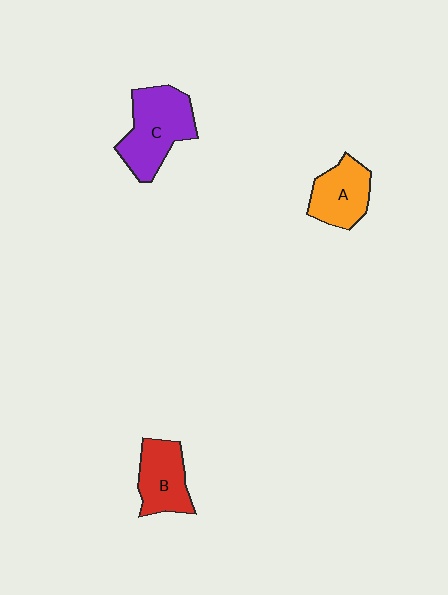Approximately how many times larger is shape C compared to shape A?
Approximately 1.4 times.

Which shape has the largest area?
Shape C (purple).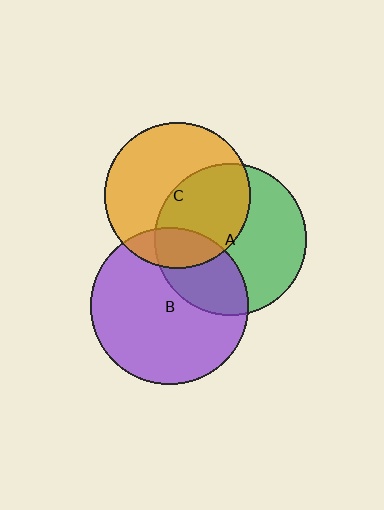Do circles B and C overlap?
Yes.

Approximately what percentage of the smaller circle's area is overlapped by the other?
Approximately 15%.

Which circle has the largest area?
Circle B (purple).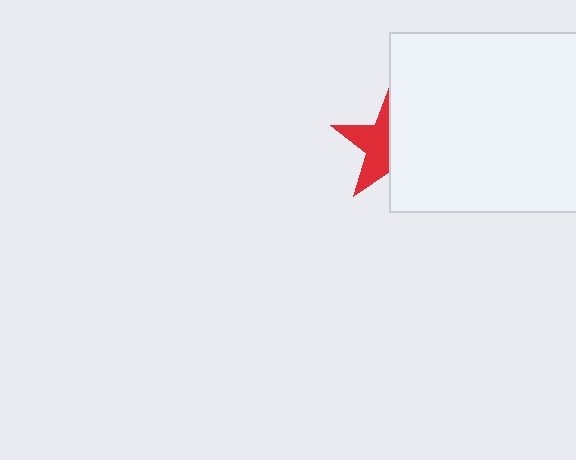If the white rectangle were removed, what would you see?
You would see the complete red star.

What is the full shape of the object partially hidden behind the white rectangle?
The partially hidden object is a red star.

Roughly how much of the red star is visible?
About half of it is visible (roughly 47%).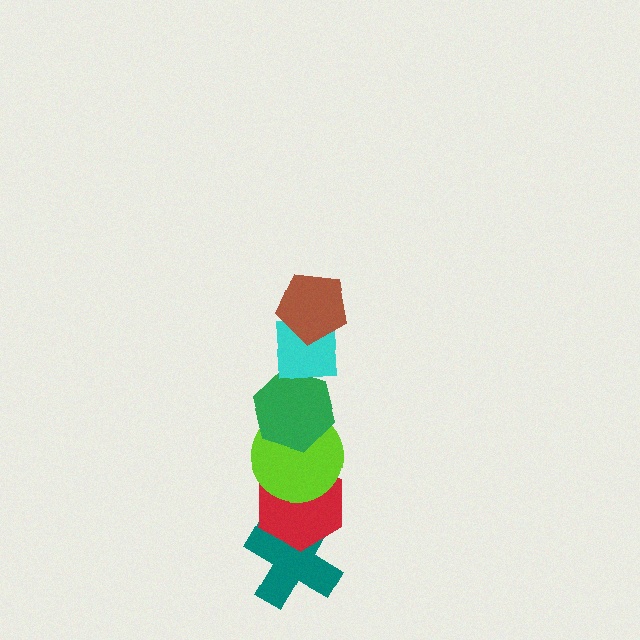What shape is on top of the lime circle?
The green hexagon is on top of the lime circle.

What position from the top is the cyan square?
The cyan square is 2nd from the top.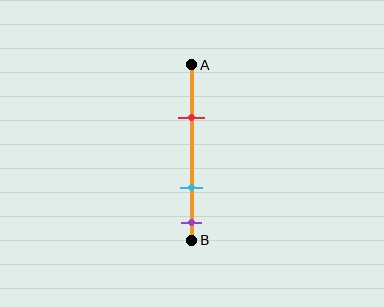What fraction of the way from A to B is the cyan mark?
The cyan mark is approximately 70% (0.7) of the way from A to B.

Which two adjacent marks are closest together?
The cyan and purple marks are the closest adjacent pair.